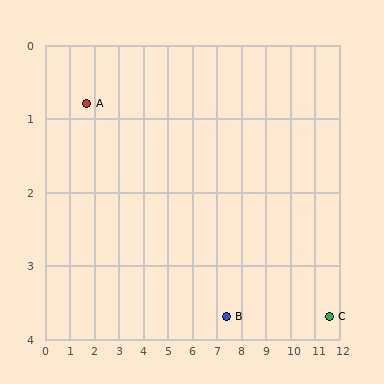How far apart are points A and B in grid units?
Points A and B are about 6.4 grid units apart.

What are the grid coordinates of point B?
Point B is at approximately (7.4, 3.7).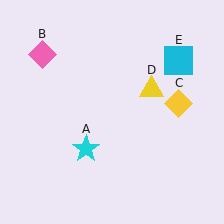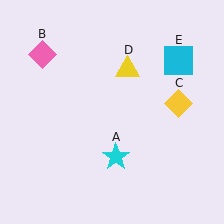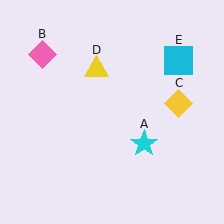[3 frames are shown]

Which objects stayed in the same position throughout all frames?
Pink diamond (object B) and yellow diamond (object C) and cyan square (object E) remained stationary.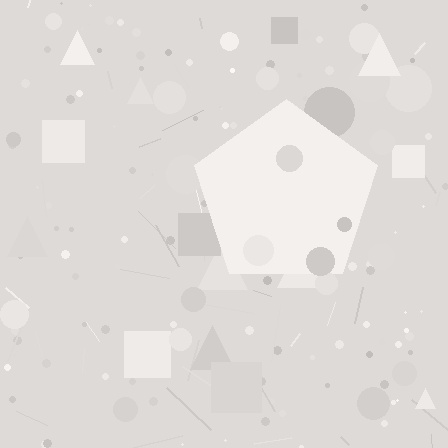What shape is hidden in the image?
A pentagon is hidden in the image.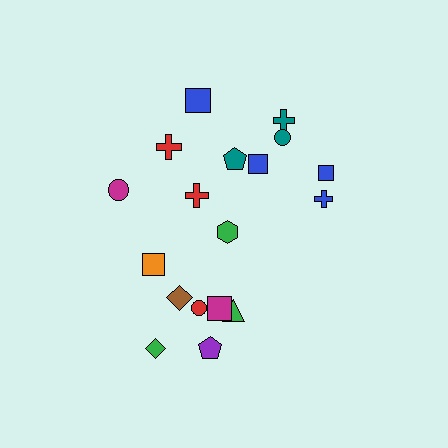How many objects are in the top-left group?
There are 4 objects.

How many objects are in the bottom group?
There are 8 objects.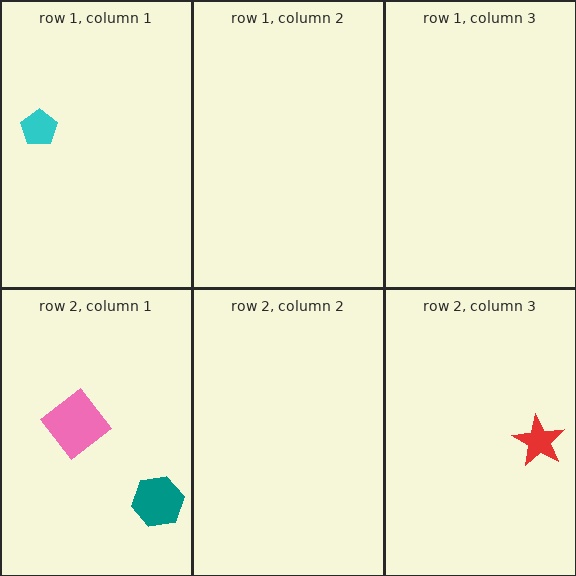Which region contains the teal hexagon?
The row 2, column 1 region.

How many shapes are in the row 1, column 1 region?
1.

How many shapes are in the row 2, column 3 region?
1.